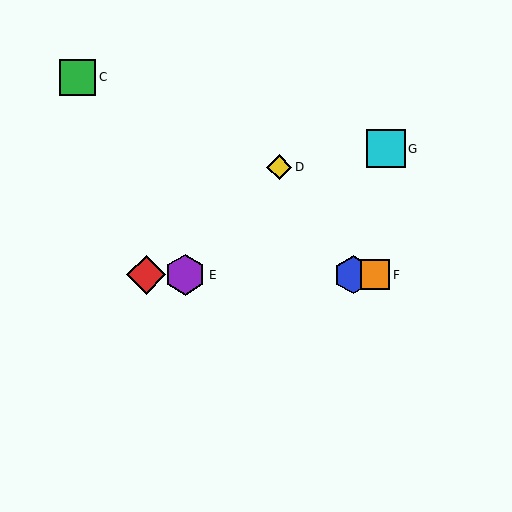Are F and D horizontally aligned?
No, F is at y≈275 and D is at y≈167.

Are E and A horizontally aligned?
Yes, both are at y≈275.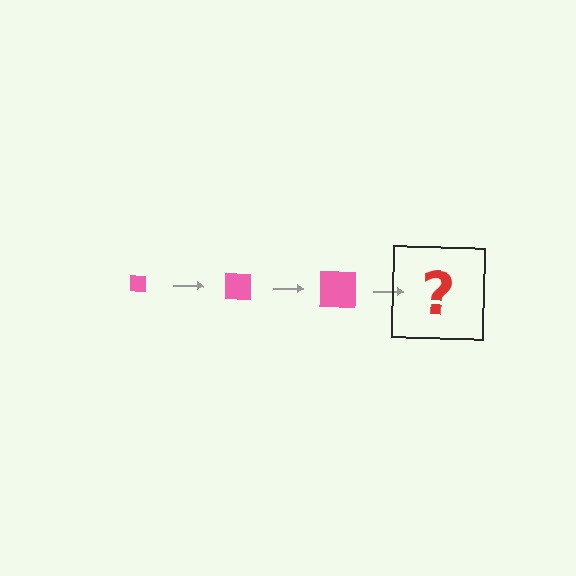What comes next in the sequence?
The next element should be a pink square, larger than the previous one.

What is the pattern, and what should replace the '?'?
The pattern is that the square gets progressively larger each step. The '?' should be a pink square, larger than the previous one.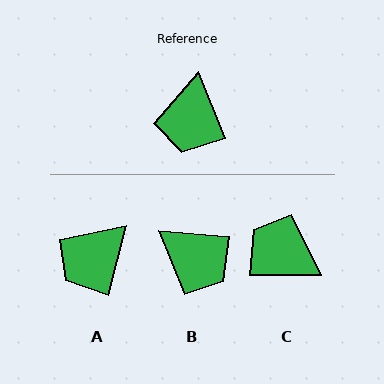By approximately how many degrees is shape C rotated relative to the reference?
Approximately 113 degrees clockwise.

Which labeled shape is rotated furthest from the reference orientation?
C, about 113 degrees away.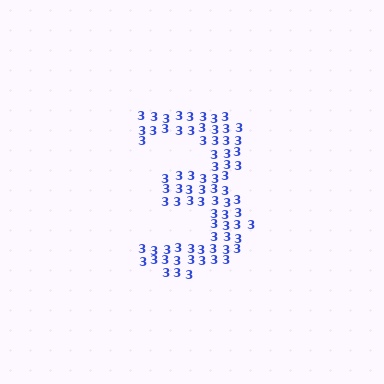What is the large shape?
The large shape is the digit 3.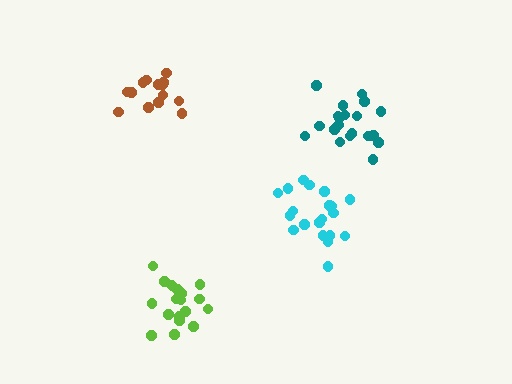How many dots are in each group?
Group 1: 14 dots, Group 2: 20 dots, Group 3: 20 dots, Group 4: 18 dots (72 total).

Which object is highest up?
The brown cluster is topmost.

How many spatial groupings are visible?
There are 4 spatial groupings.